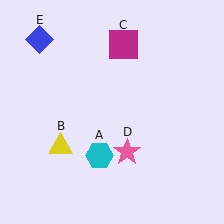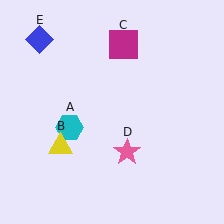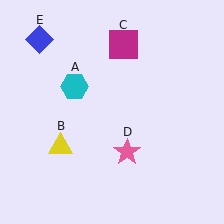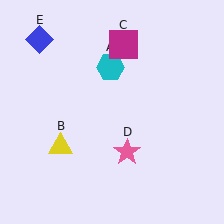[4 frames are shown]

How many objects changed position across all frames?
1 object changed position: cyan hexagon (object A).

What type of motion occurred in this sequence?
The cyan hexagon (object A) rotated clockwise around the center of the scene.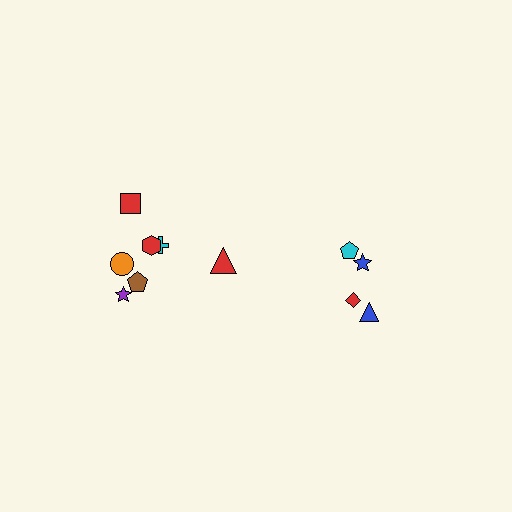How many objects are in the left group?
There are 7 objects.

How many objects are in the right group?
There are 4 objects.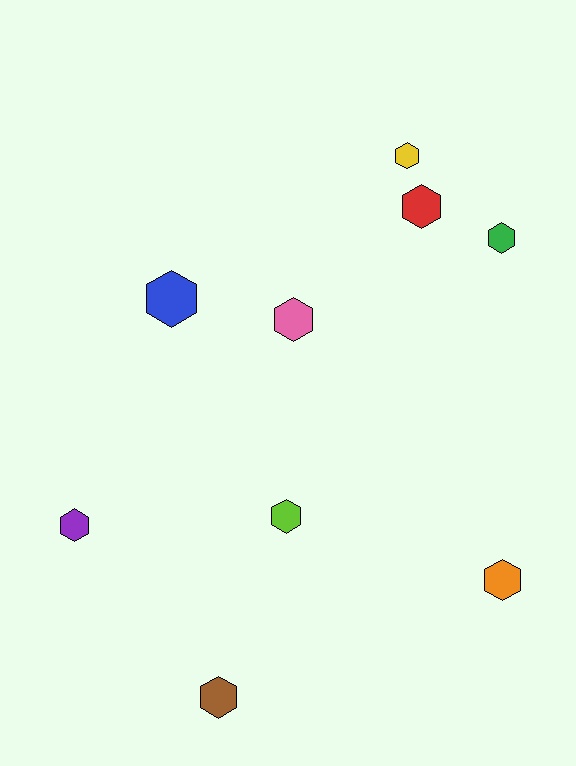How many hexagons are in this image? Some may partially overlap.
There are 9 hexagons.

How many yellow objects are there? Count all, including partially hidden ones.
There is 1 yellow object.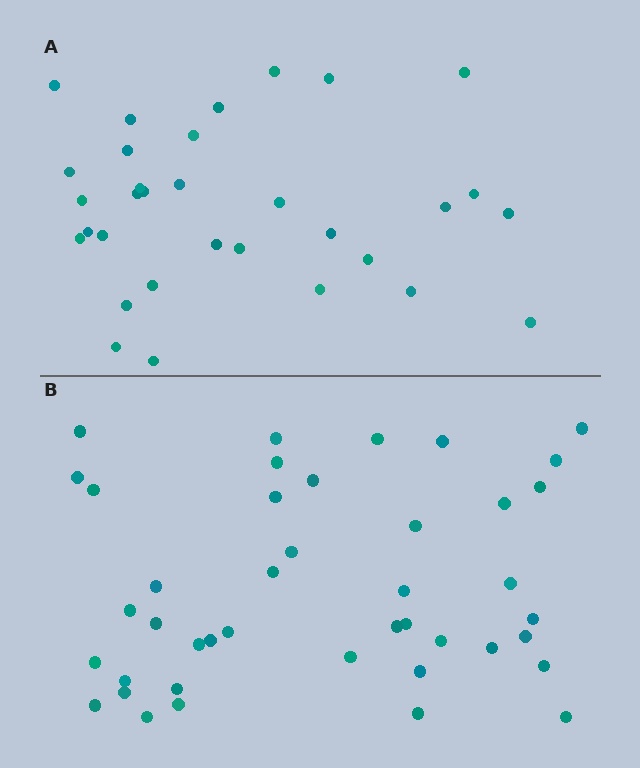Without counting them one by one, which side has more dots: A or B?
Region B (the bottom region) has more dots.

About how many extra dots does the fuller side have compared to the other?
Region B has roughly 10 or so more dots than region A.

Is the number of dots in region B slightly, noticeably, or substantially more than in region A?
Region B has noticeably more, but not dramatically so. The ratio is roughly 1.3 to 1.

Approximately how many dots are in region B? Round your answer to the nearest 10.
About 40 dots. (The exact count is 42, which rounds to 40.)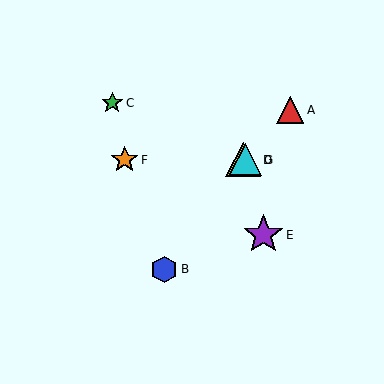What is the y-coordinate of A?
Object A is at y≈110.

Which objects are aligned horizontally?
Objects D, F, G are aligned horizontally.